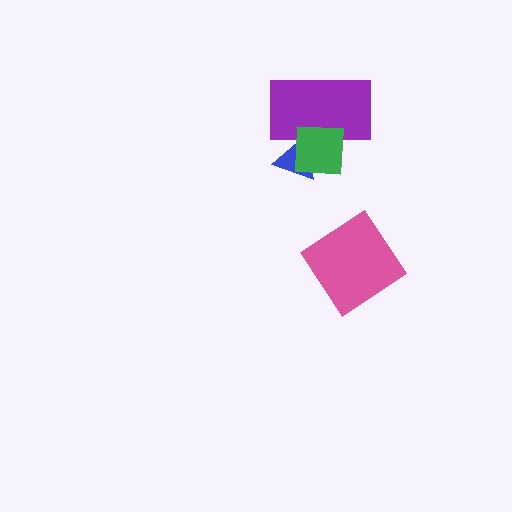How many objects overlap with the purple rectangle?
2 objects overlap with the purple rectangle.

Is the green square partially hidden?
No, no other shape covers it.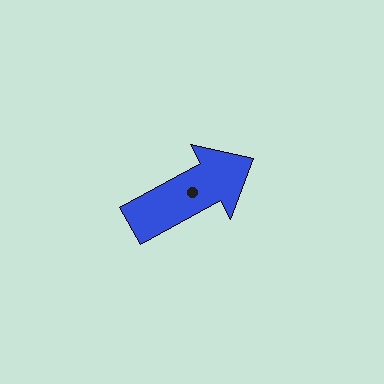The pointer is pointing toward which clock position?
Roughly 2 o'clock.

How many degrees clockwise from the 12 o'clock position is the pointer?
Approximately 62 degrees.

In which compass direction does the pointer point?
Northeast.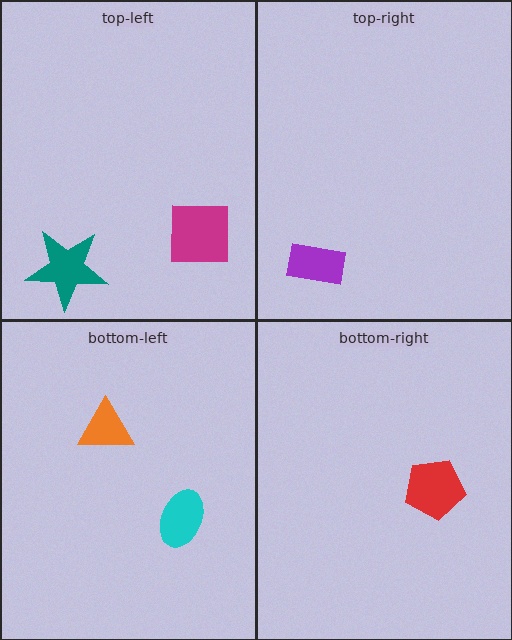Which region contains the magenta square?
The top-left region.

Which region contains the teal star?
The top-left region.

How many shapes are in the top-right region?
1.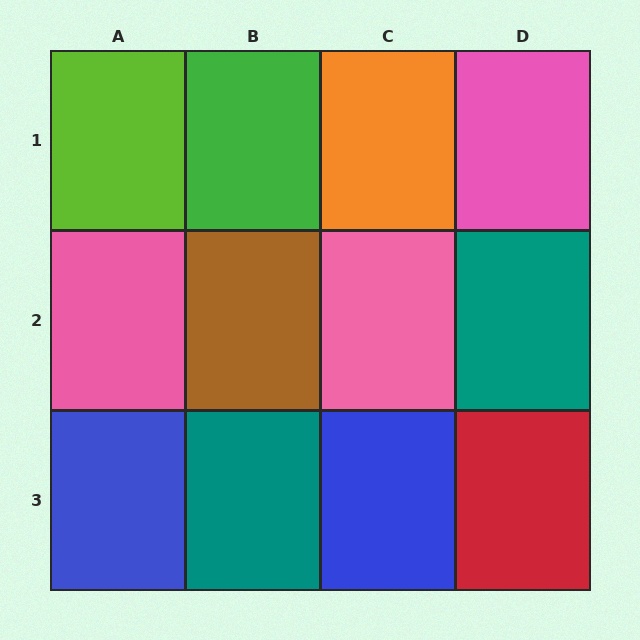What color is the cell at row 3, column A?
Blue.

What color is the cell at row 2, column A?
Pink.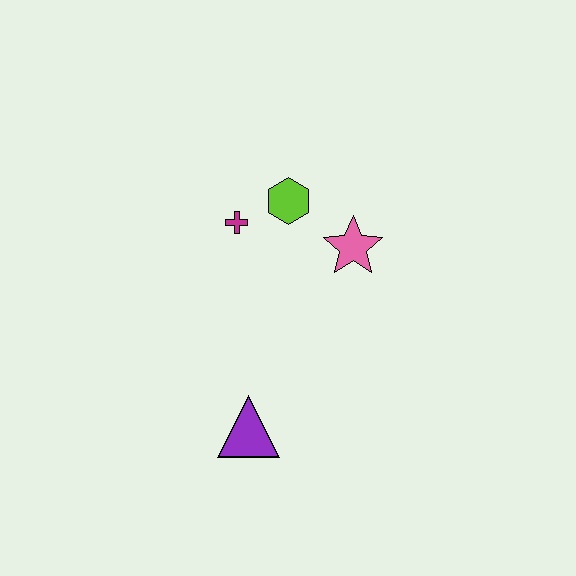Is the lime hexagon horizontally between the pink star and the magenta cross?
Yes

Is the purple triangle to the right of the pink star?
No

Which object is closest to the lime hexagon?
The magenta cross is closest to the lime hexagon.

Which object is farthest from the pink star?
The purple triangle is farthest from the pink star.